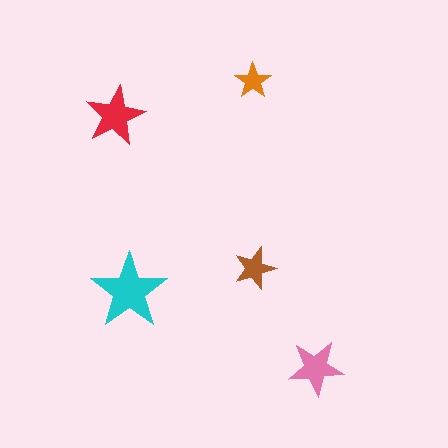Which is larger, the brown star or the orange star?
The brown one.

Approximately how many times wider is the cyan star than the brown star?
About 2 times wider.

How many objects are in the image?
There are 5 objects in the image.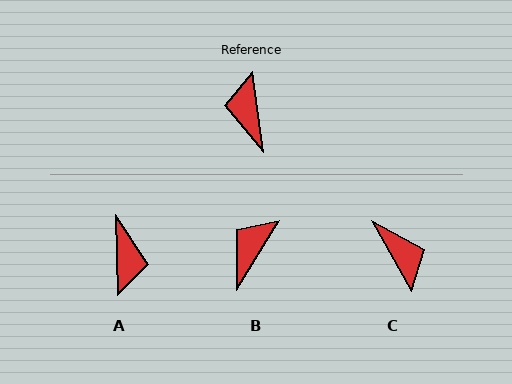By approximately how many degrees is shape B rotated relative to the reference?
Approximately 39 degrees clockwise.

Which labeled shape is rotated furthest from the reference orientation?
A, about 174 degrees away.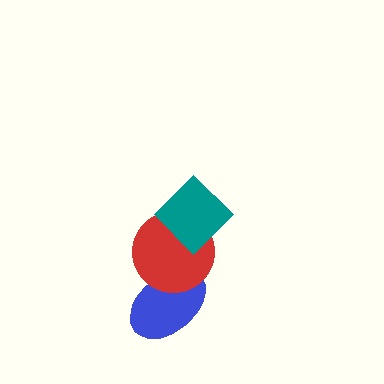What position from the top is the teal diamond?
The teal diamond is 1st from the top.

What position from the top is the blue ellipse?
The blue ellipse is 3rd from the top.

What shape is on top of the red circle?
The teal diamond is on top of the red circle.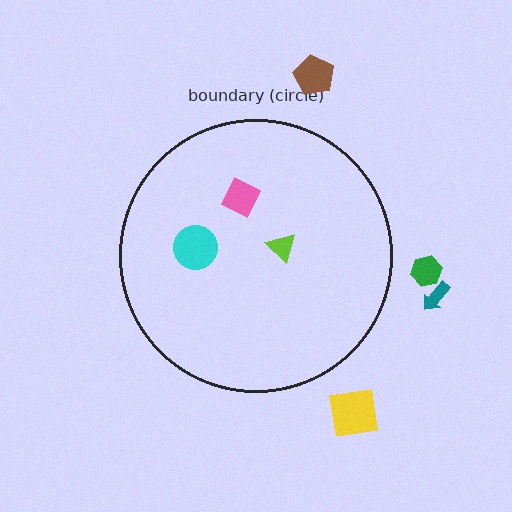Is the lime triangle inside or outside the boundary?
Inside.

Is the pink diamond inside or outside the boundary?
Inside.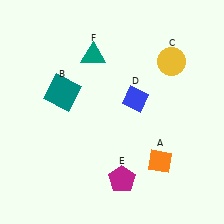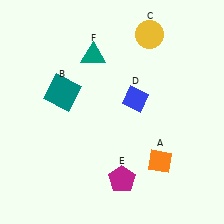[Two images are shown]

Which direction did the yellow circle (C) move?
The yellow circle (C) moved up.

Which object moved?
The yellow circle (C) moved up.